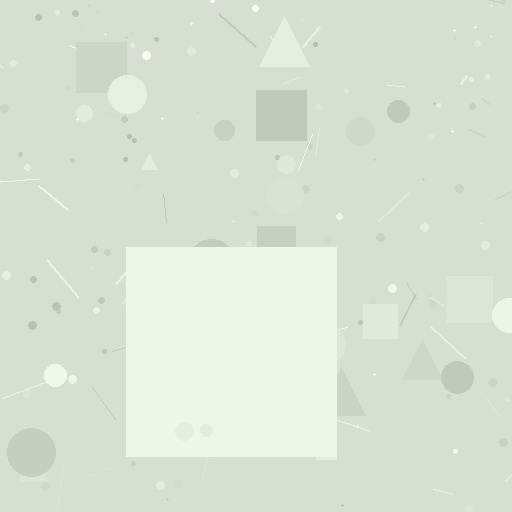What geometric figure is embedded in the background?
A square is embedded in the background.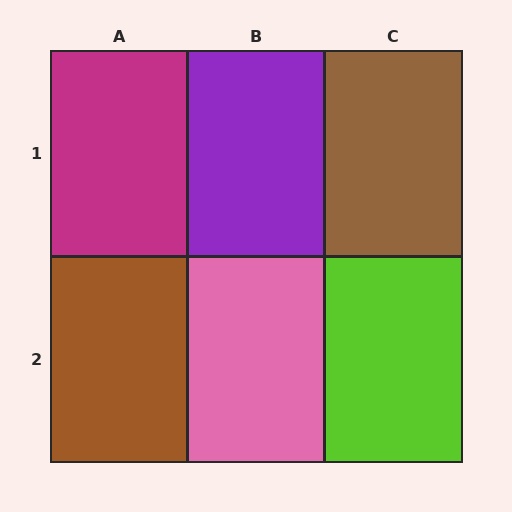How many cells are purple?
1 cell is purple.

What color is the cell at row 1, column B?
Purple.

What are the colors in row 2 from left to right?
Brown, pink, lime.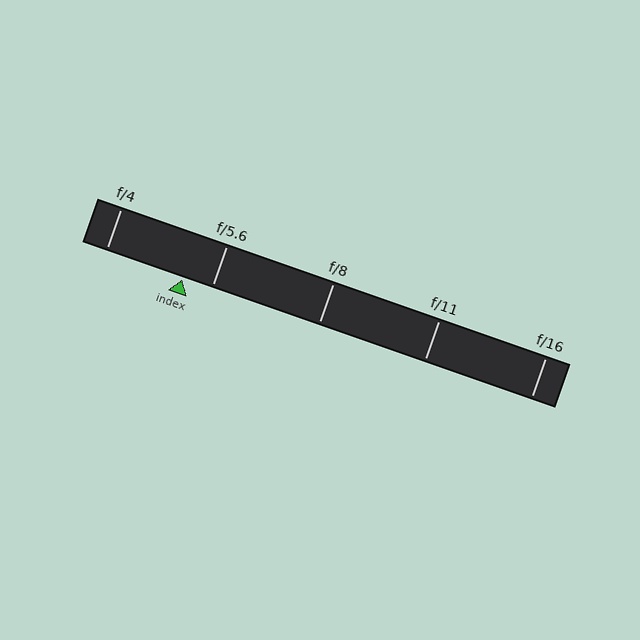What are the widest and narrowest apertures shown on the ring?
The widest aperture shown is f/4 and the narrowest is f/16.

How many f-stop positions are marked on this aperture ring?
There are 5 f-stop positions marked.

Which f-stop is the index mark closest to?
The index mark is closest to f/5.6.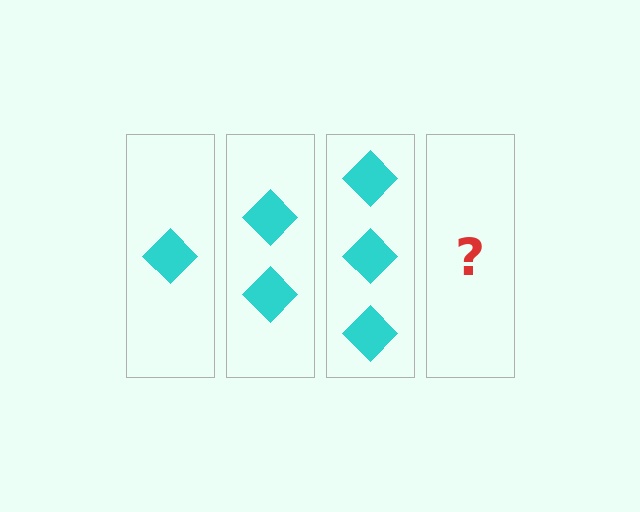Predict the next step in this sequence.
The next step is 4 diamonds.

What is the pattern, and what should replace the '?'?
The pattern is that each step adds one more diamond. The '?' should be 4 diamonds.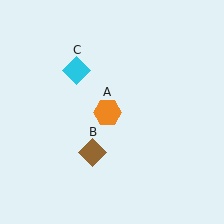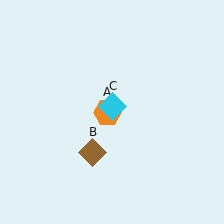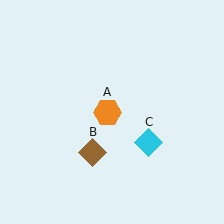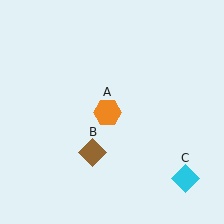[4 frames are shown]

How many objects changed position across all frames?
1 object changed position: cyan diamond (object C).